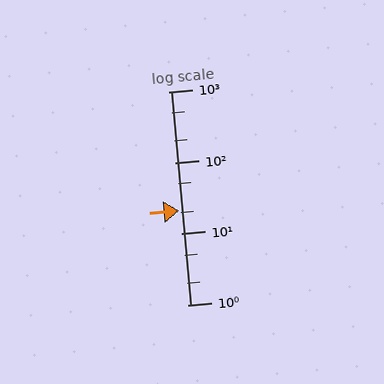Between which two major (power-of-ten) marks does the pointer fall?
The pointer is between 10 and 100.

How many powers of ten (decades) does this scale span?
The scale spans 3 decades, from 1 to 1000.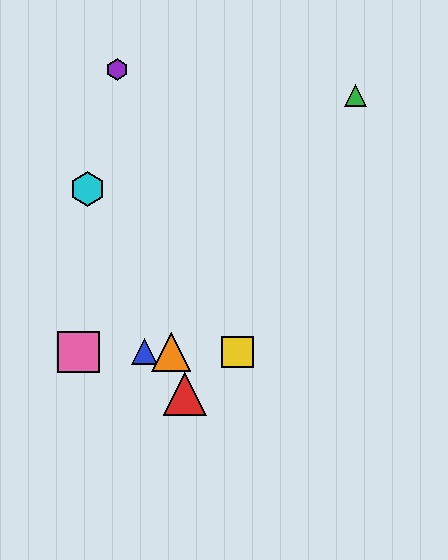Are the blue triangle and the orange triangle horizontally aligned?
Yes, both are at y≈352.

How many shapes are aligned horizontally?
4 shapes (the blue triangle, the yellow square, the orange triangle, the pink square) are aligned horizontally.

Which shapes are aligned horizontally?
The blue triangle, the yellow square, the orange triangle, the pink square are aligned horizontally.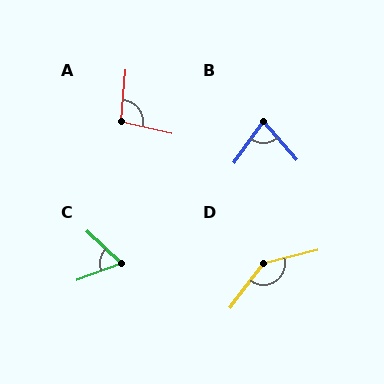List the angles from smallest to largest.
C (64°), B (76°), A (98°), D (140°).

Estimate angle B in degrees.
Approximately 76 degrees.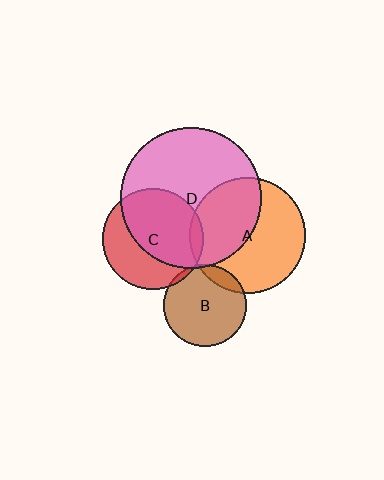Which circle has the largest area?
Circle D (pink).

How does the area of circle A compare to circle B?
Approximately 2.0 times.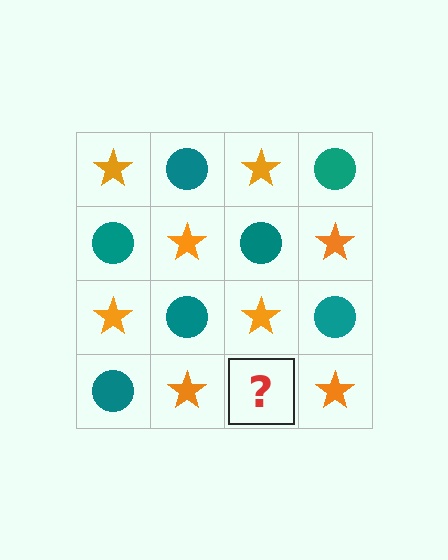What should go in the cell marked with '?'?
The missing cell should contain a teal circle.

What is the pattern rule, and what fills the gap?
The rule is that it alternates orange star and teal circle in a checkerboard pattern. The gap should be filled with a teal circle.